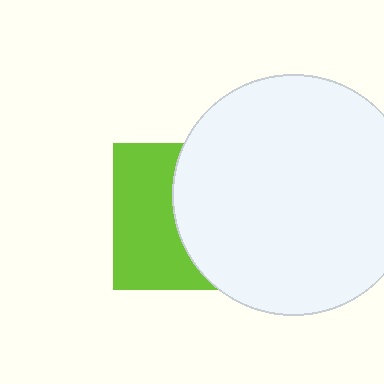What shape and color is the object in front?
The object in front is a white circle.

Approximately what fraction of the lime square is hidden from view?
Roughly 53% of the lime square is hidden behind the white circle.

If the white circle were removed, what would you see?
You would see the complete lime square.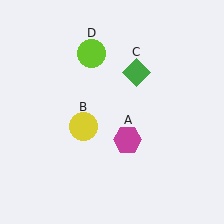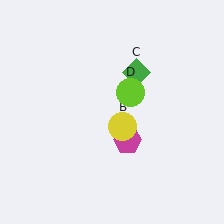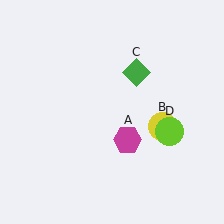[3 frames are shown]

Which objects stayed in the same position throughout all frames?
Magenta hexagon (object A) and green diamond (object C) remained stationary.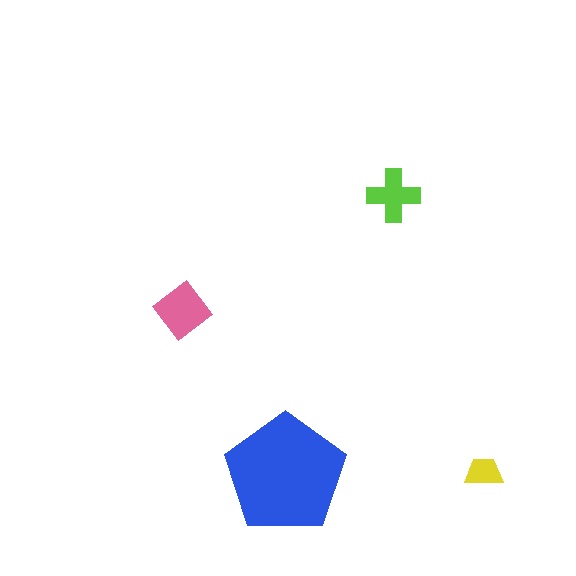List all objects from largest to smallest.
The blue pentagon, the pink diamond, the lime cross, the yellow trapezoid.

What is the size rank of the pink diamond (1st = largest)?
2nd.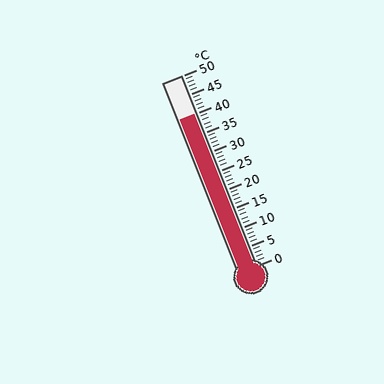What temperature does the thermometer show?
The thermometer shows approximately 40°C.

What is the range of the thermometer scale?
The thermometer scale ranges from 0°C to 50°C.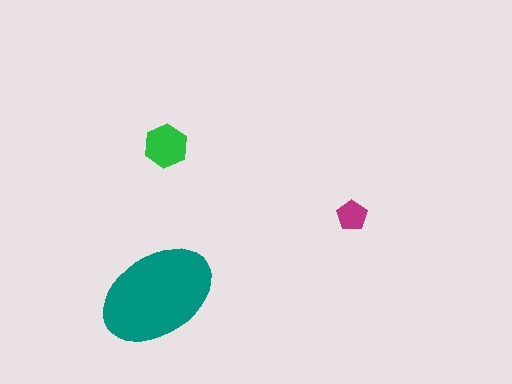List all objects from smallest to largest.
The magenta pentagon, the green hexagon, the teal ellipse.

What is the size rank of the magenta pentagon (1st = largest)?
3rd.